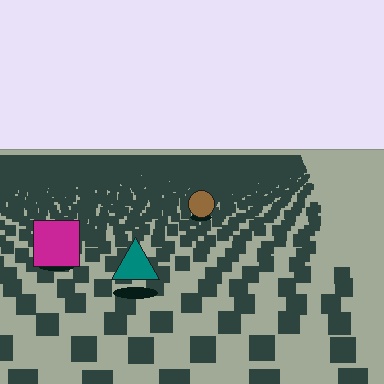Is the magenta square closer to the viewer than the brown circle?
Yes. The magenta square is closer — you can tell from the texture gradient: the ground texture is coarser near it.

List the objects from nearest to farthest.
From nearest to farthest: the teal triangle, the magenta square, the brown circle.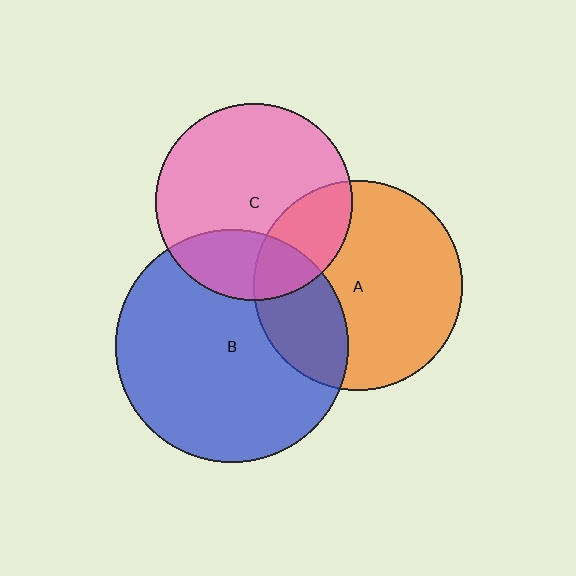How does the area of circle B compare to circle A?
Approximately 1.2 times.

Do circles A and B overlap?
Yes.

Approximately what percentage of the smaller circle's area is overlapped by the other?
Approximately 30%.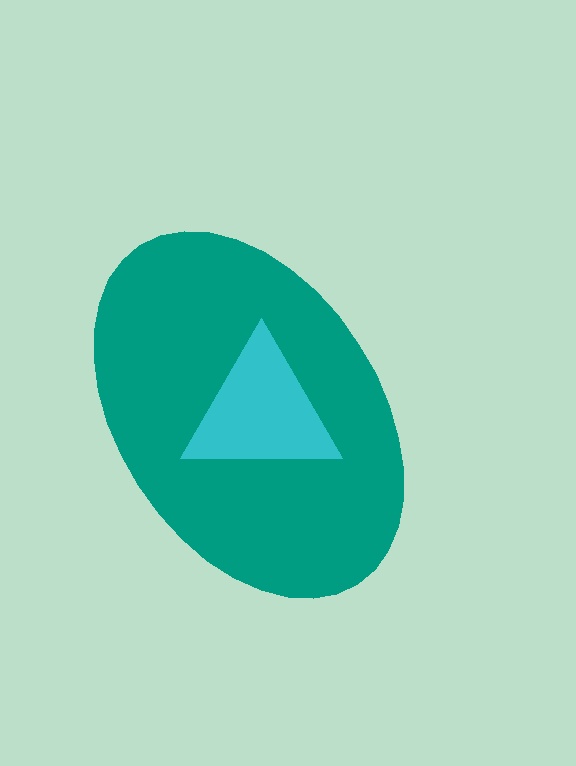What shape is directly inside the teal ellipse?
The cyan triangle.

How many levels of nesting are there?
2.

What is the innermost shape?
The cyan triangle.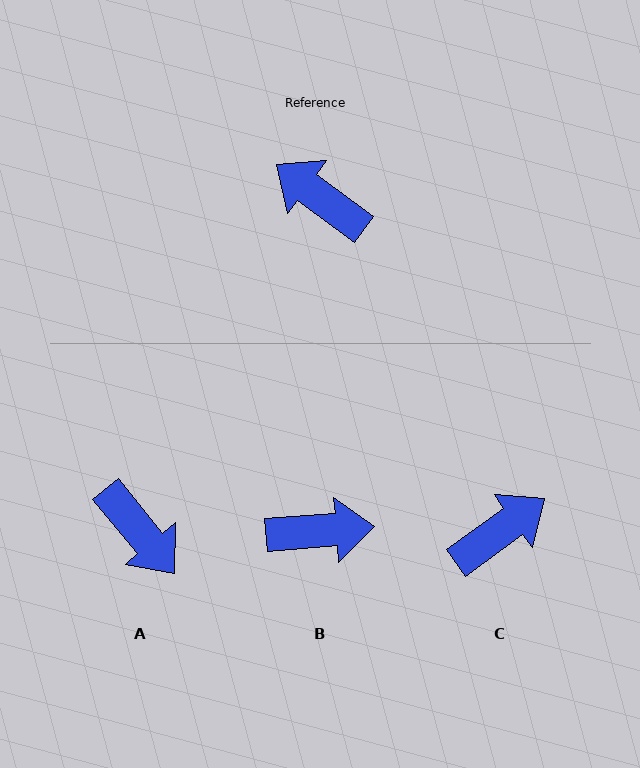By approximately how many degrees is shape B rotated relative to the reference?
Approximately 139 degrees clockwise.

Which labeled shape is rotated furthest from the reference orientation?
A, about 166 degrees away.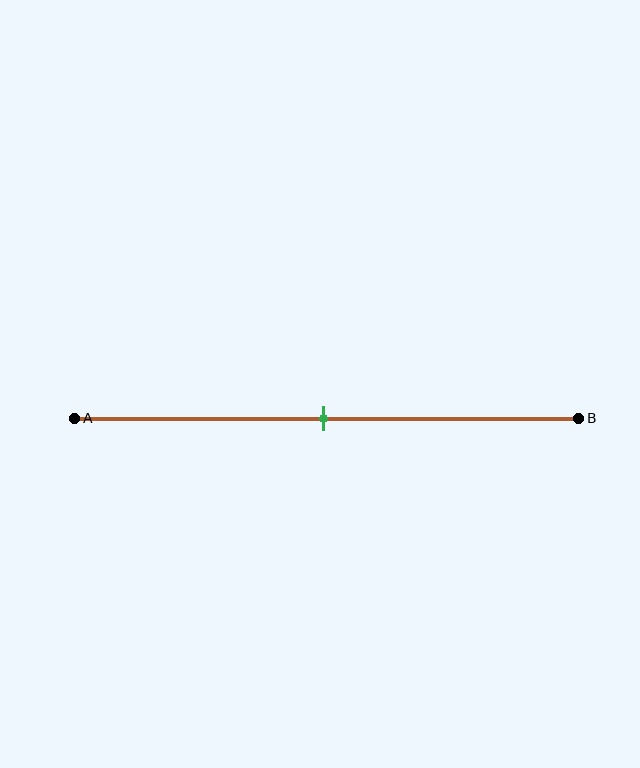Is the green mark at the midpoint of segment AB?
Yes, the mark is approximately at the midpoint.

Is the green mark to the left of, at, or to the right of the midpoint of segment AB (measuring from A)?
The green mark is approximately at the midpoint of segment AB.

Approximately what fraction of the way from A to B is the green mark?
The green mark is approximately 50% of the way from A to B.